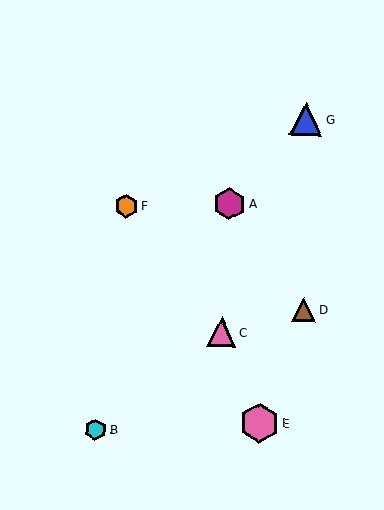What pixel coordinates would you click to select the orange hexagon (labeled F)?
Click at (126, 206) to select the orange hexagon F.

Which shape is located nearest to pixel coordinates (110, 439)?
The cyan hexagon (labeled B) at (95, 430) is nearest to that location.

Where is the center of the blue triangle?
The center of the blue triangle is at (306, 119).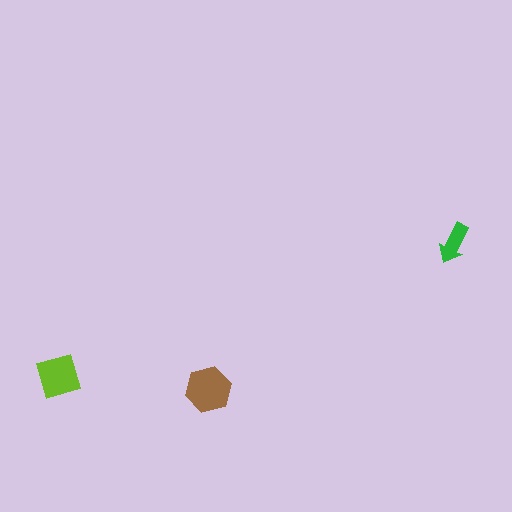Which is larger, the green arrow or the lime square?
The lime square.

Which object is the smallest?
The green arrow.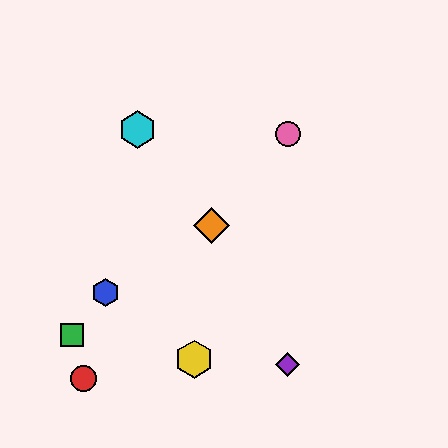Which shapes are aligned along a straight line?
The red circle, the orange diamond, the pink circle are aligned along a straight line.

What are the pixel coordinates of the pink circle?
The pink circle is at (288, 134).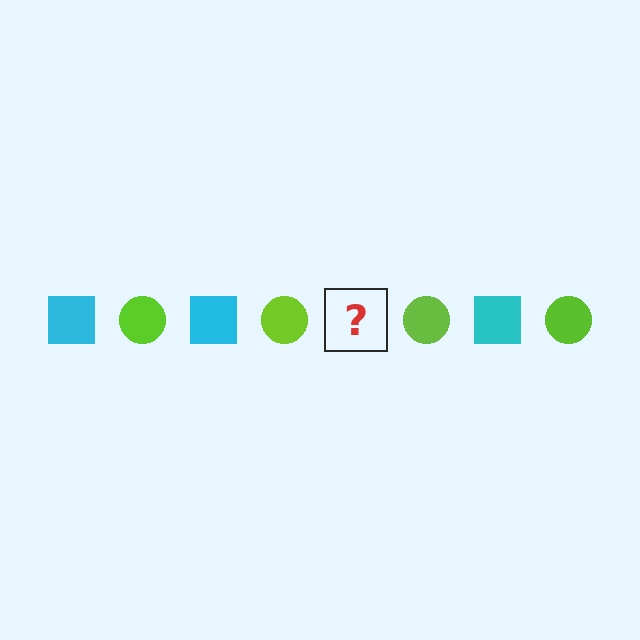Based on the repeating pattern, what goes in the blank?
The blank should be a cyan square.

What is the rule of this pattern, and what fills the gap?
The rule is that the pattern alternates between cyan square and lime circle. The gap should be filled with a cyan square.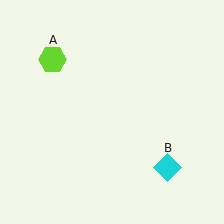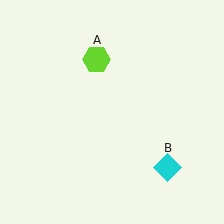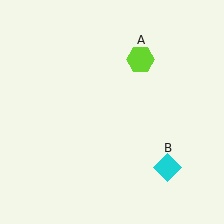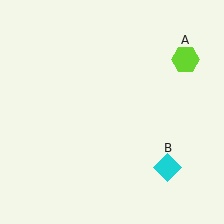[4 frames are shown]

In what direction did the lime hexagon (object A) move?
The lime hexagon (object A) moved right.